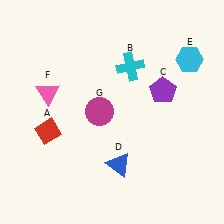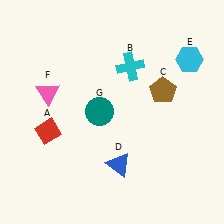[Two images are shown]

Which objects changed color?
C changed from purple to brown. G changed from magenta to teal.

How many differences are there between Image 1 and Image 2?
There are 2 differences between the two images.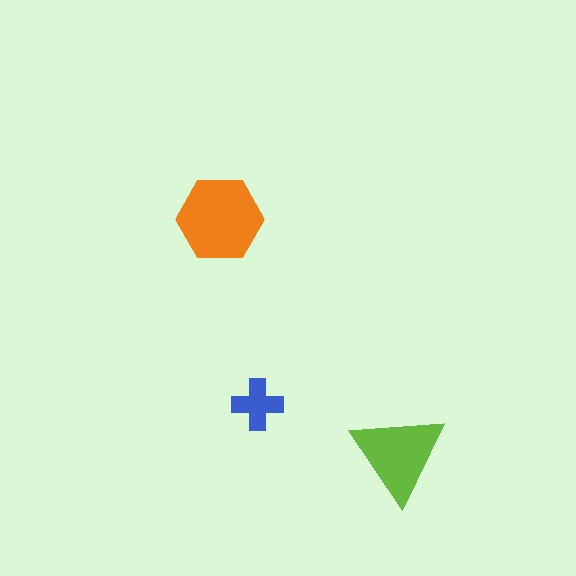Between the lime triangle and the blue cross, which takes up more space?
The lime triangle.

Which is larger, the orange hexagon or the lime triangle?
The orange hexagon.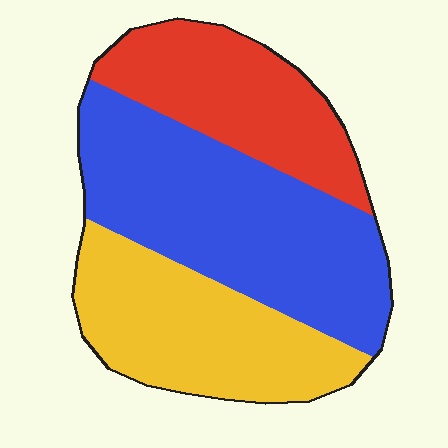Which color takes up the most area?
Blue, at roughly 45%.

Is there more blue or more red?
Blue.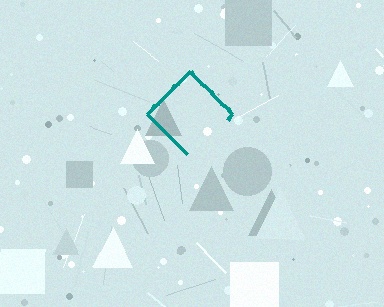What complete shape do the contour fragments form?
The contour fragments form a diamond.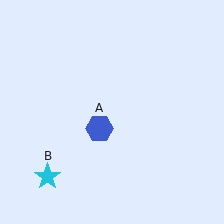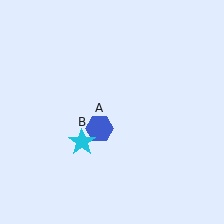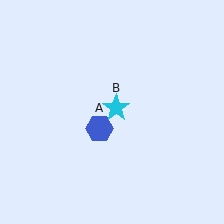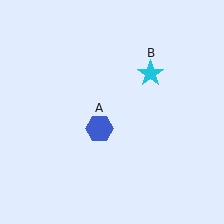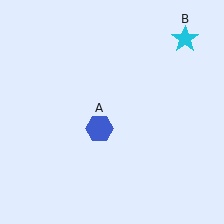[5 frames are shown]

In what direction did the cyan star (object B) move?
The cyan star (object B) moved up and to the right.